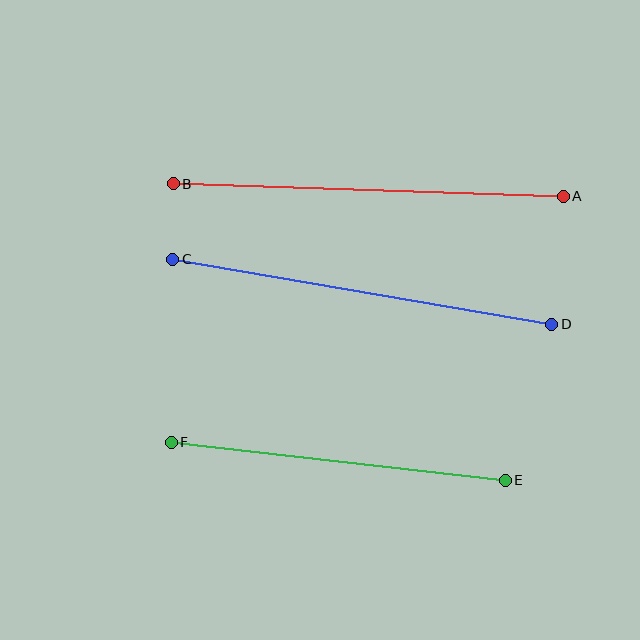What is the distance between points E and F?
The distance is approximately 336 pixels.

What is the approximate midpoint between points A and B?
The midpoint is at approximately (368, 190) pixels.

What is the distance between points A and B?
The distance is approximately 390 pixels.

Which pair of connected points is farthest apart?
Points A and B are farthest apart.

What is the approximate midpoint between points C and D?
The midpoint is at approximately (362, 292) pixels.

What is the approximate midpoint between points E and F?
The midpoint is at approximately (338, 461) pixels.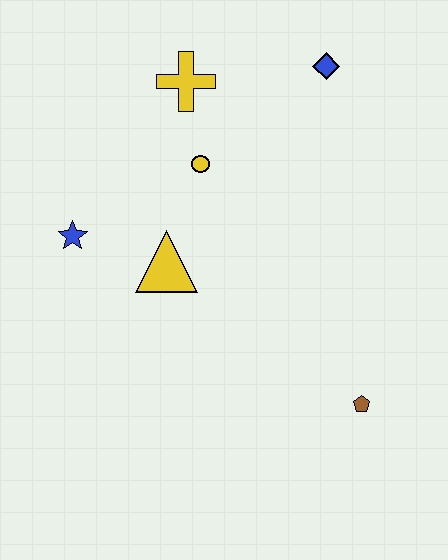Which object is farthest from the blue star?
The brown pentagon is farthest from the blue star.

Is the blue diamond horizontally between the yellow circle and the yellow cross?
No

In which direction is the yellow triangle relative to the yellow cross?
The yellow triangle is below the yellow cross.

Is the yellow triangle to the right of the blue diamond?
No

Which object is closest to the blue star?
The yellow triangle is closest to the blue star.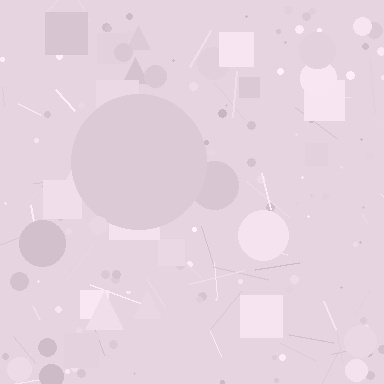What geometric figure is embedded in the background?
A circle is embedded in the background.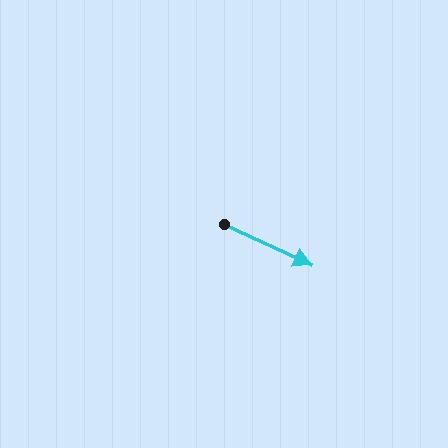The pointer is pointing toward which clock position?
Roughly 4 o'clock.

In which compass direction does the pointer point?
Southeast.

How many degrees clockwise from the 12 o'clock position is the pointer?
Approximately 115 degrees.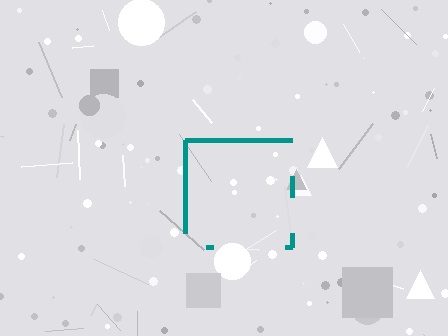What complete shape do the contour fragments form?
The contour fragments form a square.